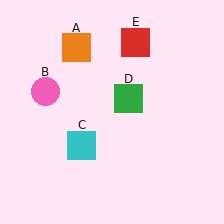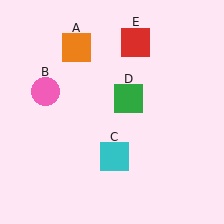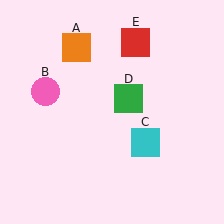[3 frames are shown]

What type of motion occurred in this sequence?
The cyan square (object C) rotated counterclockwise around the center of the scene.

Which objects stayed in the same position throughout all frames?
Orange square (object A) and pink circle (object B) and green square (object D) and red square (object E) remained stationary.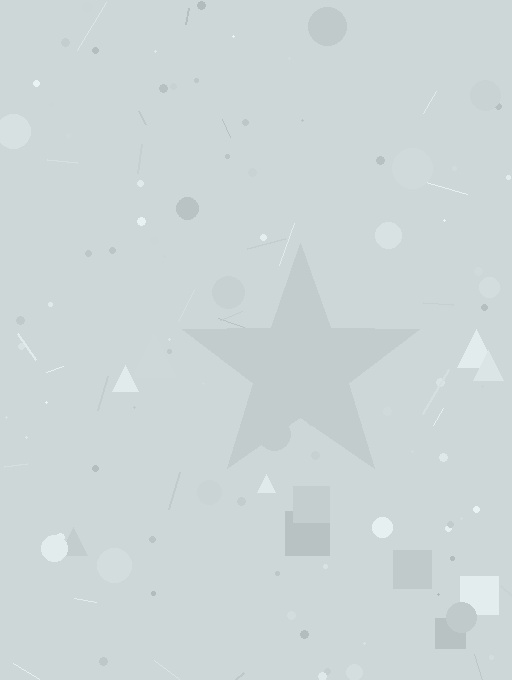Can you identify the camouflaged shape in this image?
The camouflaged shape is a star.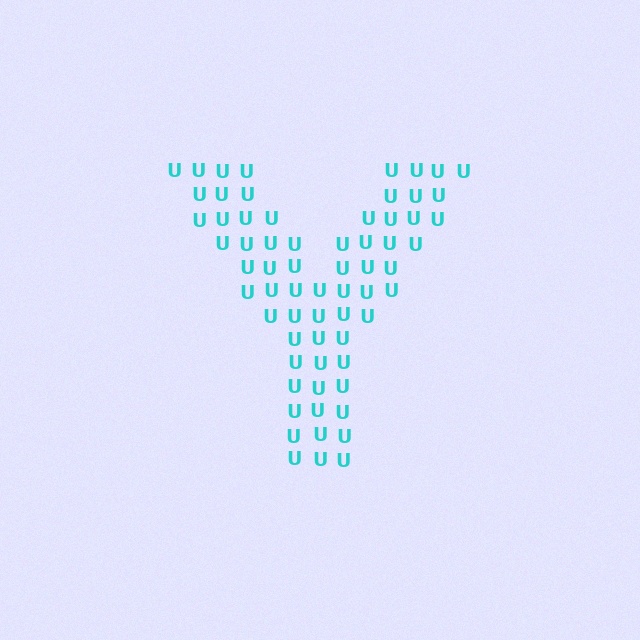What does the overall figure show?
The overall figure shows the letter Y.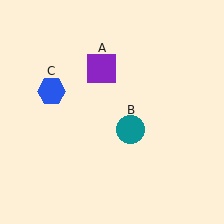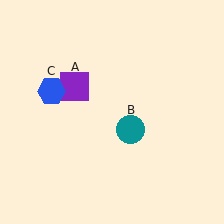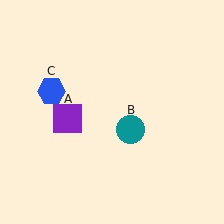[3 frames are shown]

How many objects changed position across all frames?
1 object changed position: purple square (object A).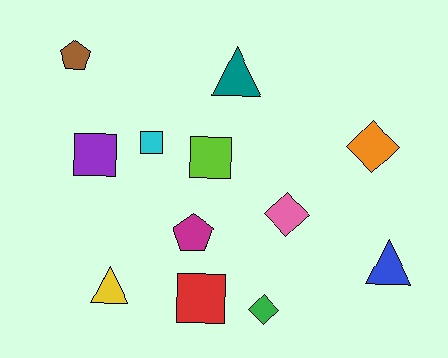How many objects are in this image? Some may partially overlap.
There are 12 objects.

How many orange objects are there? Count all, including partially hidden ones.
There is 1 orange object.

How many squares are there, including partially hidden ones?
There are 4 squares.